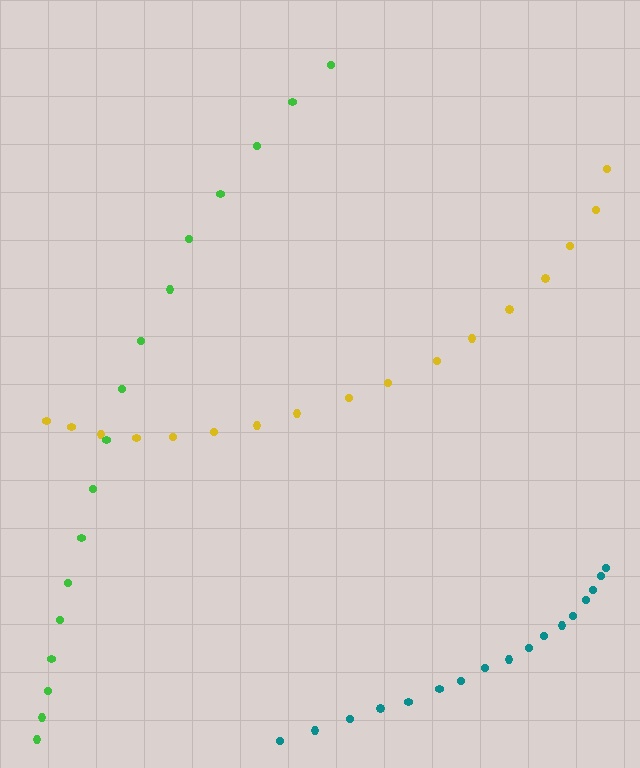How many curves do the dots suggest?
There are 3 distinct paths.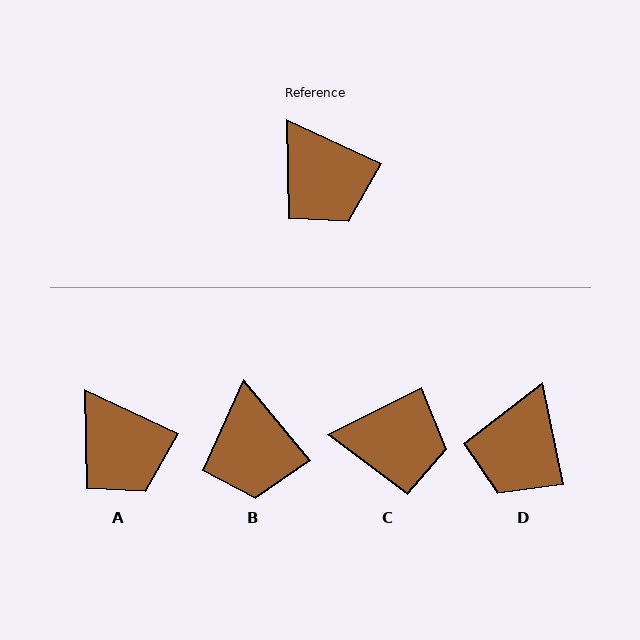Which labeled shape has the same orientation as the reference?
A.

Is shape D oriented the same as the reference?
No, it is off by about 53 degrees.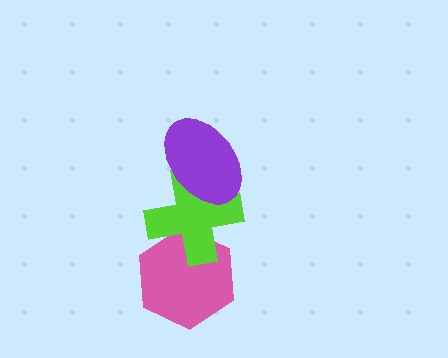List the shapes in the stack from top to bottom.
From top to bottom: the purple ellipse, the lime cross, the pink hexagon.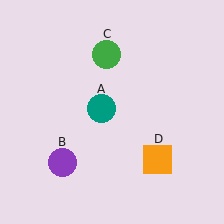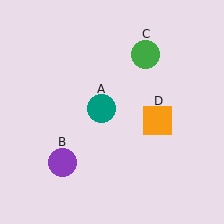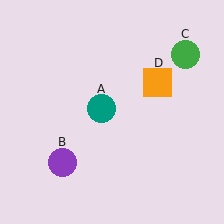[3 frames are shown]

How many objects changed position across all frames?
2 objects changed position: green circle (object C), orange square (object D).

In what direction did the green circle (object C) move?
The green circle (object C) moved right.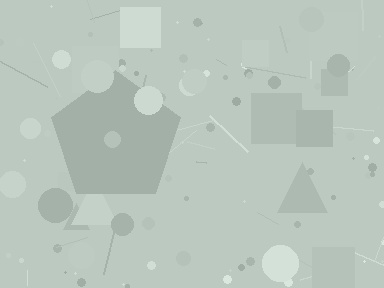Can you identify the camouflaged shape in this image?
The camouflaged shape is a pentagon.